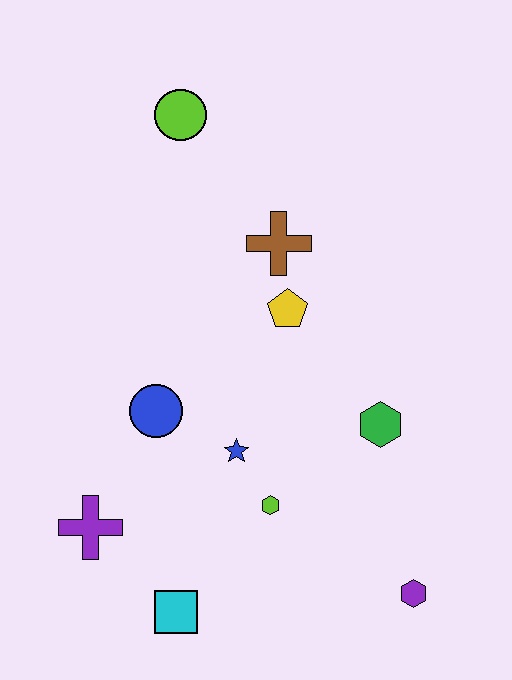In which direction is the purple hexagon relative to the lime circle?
The purple hexagon is below the lime circle.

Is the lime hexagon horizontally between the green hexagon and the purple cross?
Yes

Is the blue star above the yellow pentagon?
No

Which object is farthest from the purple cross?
The lime circle is farthest from the purple cross.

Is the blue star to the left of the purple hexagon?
Yes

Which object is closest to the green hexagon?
The lime hexagon is closest to the green hexagon.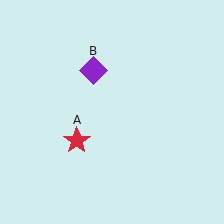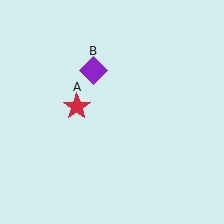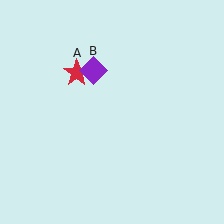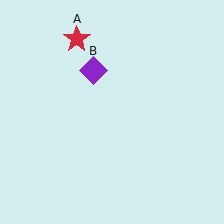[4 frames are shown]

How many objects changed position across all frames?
1 object changed position: red star (object A).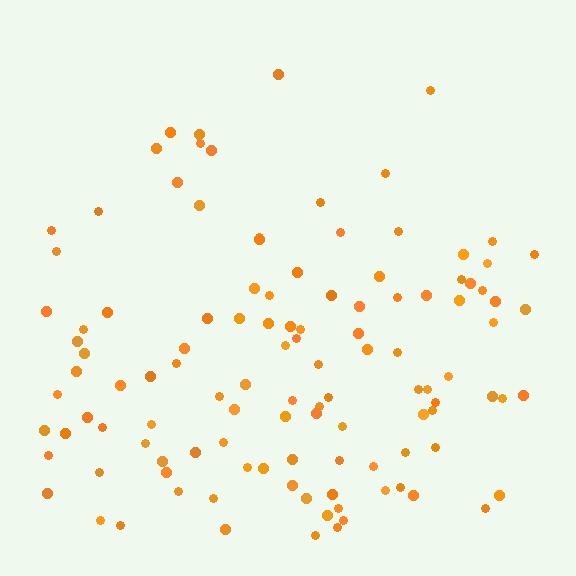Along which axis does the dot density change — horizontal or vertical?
Vertical.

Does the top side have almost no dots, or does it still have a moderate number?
Still a moderate number, just noticeably fewer than the bottom.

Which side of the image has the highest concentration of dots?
The bottom.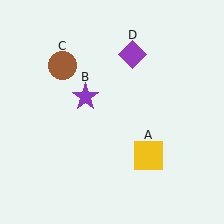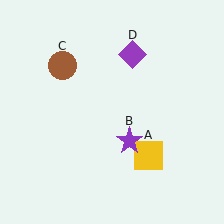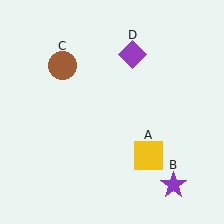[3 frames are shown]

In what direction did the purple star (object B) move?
The purple star (object B) moved down and to the right.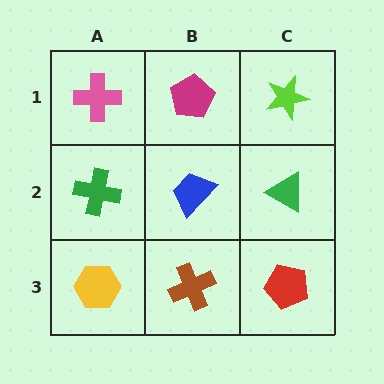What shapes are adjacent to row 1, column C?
A green triangle (row 2, column C), a magenta pentagon (row 1, column B).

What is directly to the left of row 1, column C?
A magenta pentagon.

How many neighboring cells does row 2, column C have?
3.